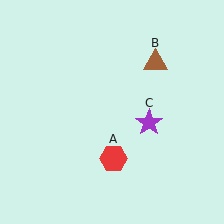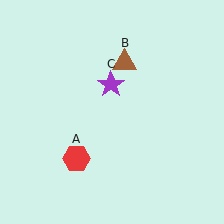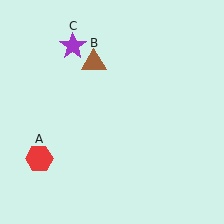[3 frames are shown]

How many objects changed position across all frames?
3 objects changed position: red hexagon (object A), brown triangle (object B), purple star (object C).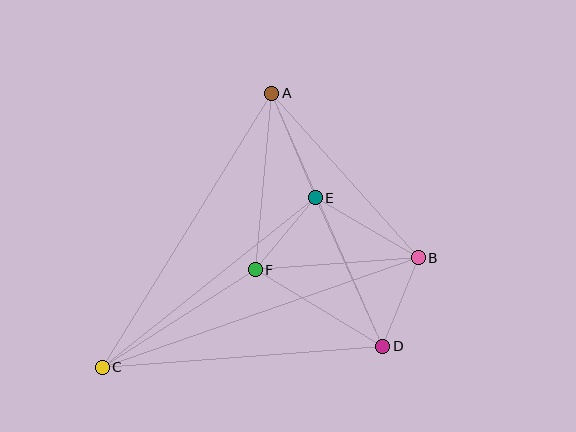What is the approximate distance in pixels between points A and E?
The distance between A and E is approximately 113 pixels.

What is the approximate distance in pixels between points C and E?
The distance between C and E is approximately 272 pixels.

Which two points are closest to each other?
Points E and F are closest to each other.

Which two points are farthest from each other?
Points B and C are farthest from each other.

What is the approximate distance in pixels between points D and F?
The distance between D and F is approximately 149 pixels.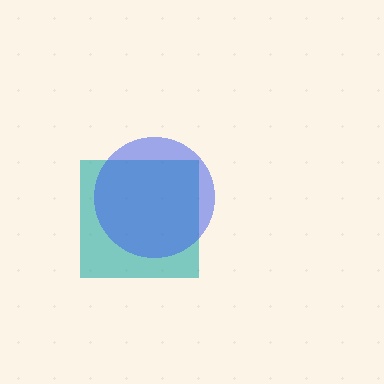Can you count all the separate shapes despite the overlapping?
Yes, there are 2 separate shapes.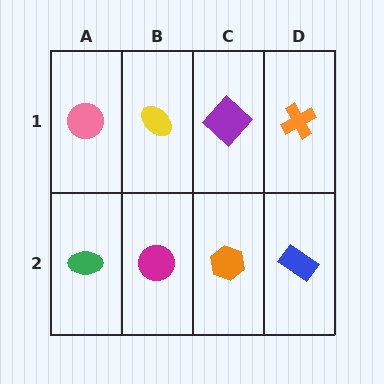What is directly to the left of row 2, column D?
An orange hexagon.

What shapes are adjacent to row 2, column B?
A yellow ellipse (row 1, column B), a green ellipse (row 2, column A), an orange hexagon (row 2, column C).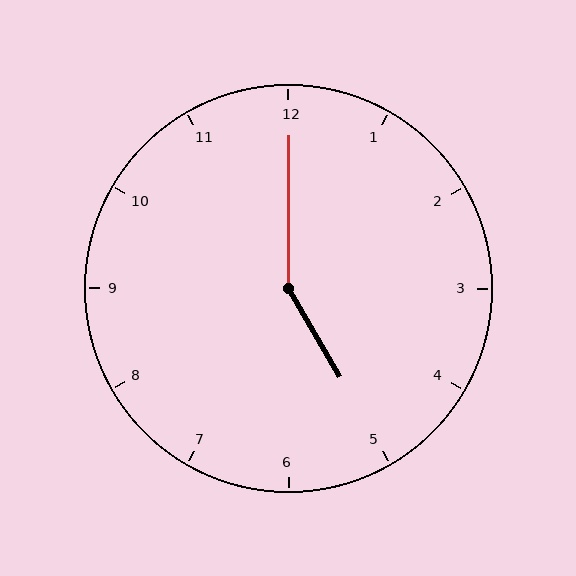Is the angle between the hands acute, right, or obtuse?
It is obtuse.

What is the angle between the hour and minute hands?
Approximately 150 degrees.